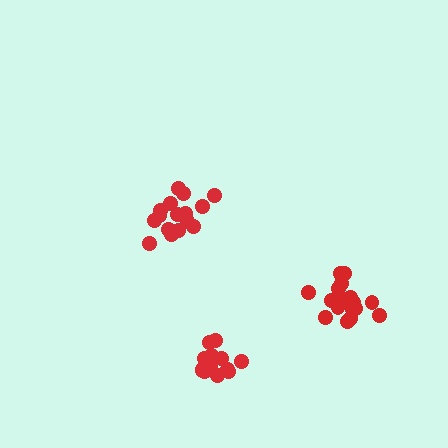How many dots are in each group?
Group 1: 16 dots, Group 2: 18 dots, Group 3: 14 dots (48 total).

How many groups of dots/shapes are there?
There are 3 groups.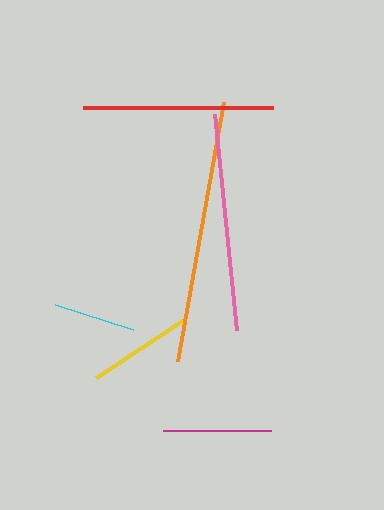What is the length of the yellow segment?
The yellow segment is approximately 105 pixels long.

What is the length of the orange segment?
The orange segment is approximately 263 pixels long.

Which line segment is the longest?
The orange line is the longest at approximately 263 pixels.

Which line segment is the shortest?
The cyan line is the shortest at approximately 82 pixels.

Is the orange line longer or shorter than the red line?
The orange line is longer than the red line.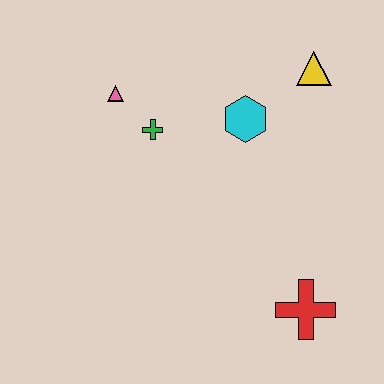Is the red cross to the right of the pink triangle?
Yes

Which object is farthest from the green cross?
The red cross is farthest from the green cross.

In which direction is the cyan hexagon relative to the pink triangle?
The cyan hexagon is to the right of the pink triangle.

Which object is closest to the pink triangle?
The green cross is closest to the pink triangle.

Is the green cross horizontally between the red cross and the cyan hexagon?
No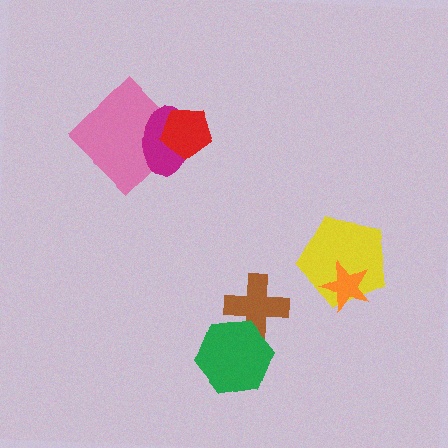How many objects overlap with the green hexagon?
1 object overlaps with the green hexagon.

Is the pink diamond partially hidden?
Yes, it is partially covered by another shape.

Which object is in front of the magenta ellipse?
The red pentagon is in front of the magenta ellipse.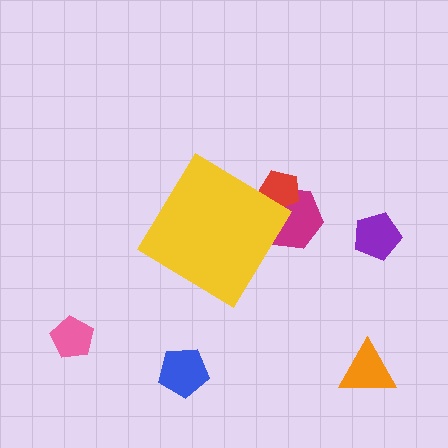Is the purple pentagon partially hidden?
No, the purple pentagon is fully visible.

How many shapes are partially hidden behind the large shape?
2 shapes are partially hidden.